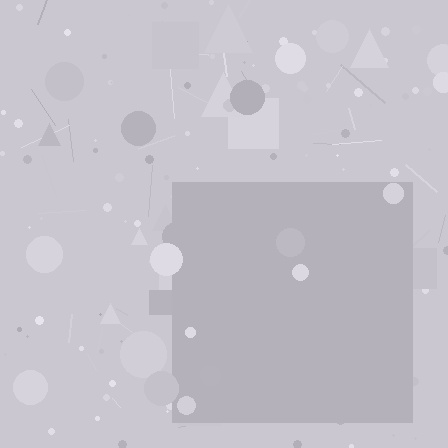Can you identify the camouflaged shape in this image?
The camouflaged shape is a square.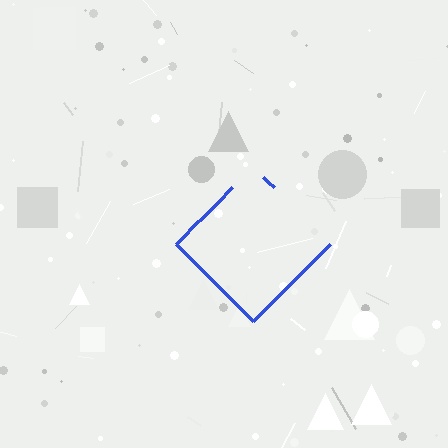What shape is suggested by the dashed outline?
The dashed outline suggests a diamond.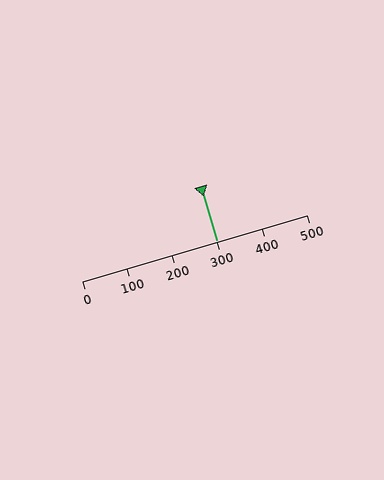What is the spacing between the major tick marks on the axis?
The major ticks are spaced 100 apart.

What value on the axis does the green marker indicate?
The marker indicates approximately 300.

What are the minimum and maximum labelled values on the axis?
The axis runs from 0 to 500.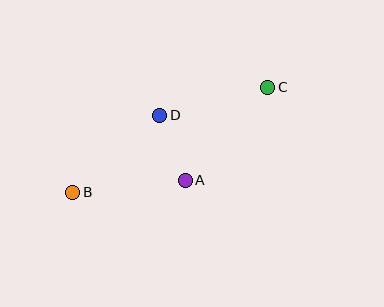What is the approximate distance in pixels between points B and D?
The distance between B and D is approximately 116 pixels.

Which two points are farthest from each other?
Points B and C are farthest from each other.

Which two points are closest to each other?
Points A and D are closest to each other.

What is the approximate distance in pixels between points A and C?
The distance between A and C is approximately 124 pixels.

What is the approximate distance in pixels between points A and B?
The distance between A and B is approximately 113 pixels.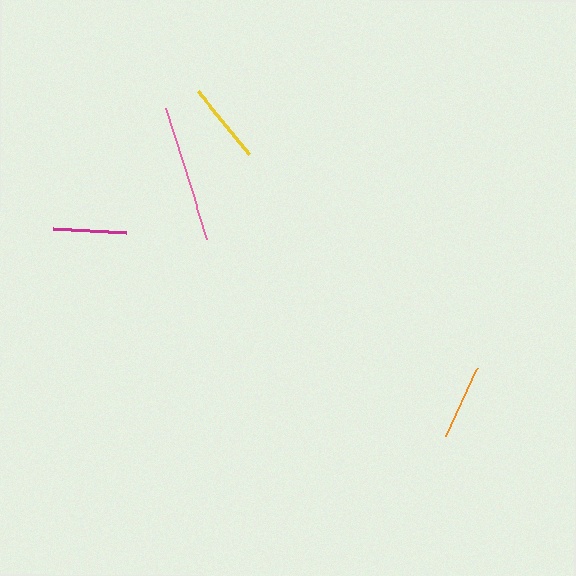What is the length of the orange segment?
The orange segment is approximately 75 pixels long.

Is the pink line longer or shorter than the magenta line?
The pink line is longer than the magenta line.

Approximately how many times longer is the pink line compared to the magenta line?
The pink line is approximately 1.9 times the length of the magenta line.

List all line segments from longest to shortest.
From longest to shortest: pink, yellow, orange, magenta.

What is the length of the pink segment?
The pink segment is approximately 137 pixels long.